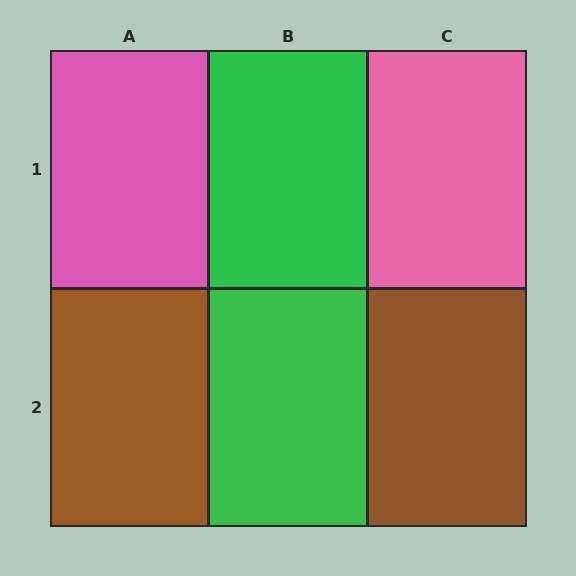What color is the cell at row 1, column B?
Green.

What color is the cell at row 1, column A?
Pink.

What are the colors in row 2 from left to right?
Brown, green, brown.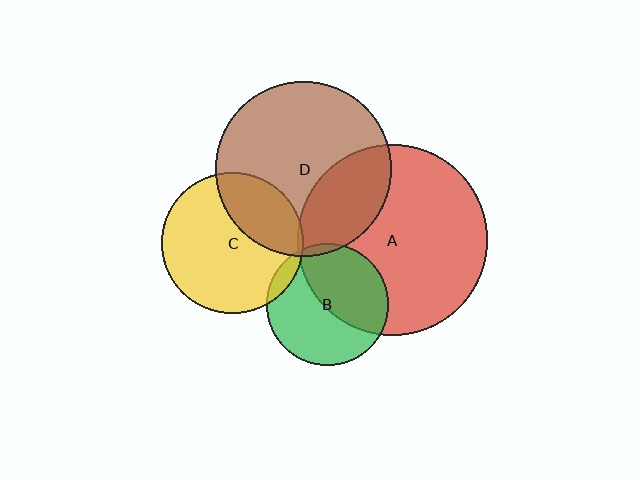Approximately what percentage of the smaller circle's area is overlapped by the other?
Approximately 45%.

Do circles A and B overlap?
Yes.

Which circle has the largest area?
Circle A (red).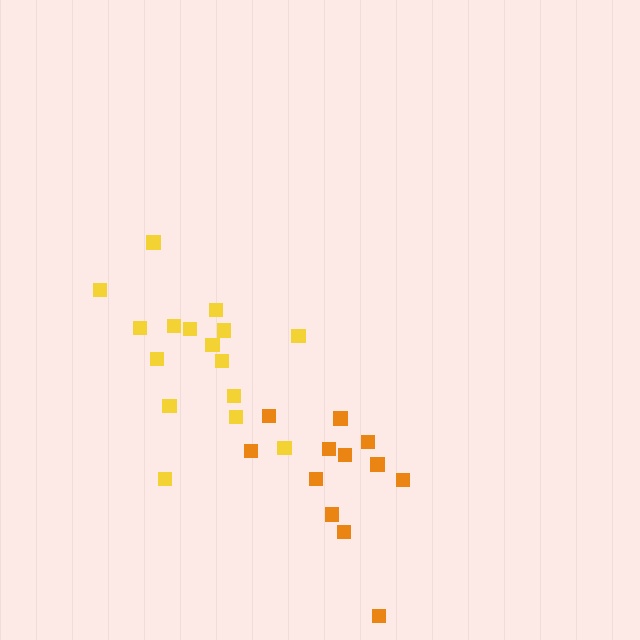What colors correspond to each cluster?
The clusters are colored: orange, yellow.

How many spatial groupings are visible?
There are 2 spatial groupings.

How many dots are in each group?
Group 1: 12 dots, Group 2: 16 dots (28 total).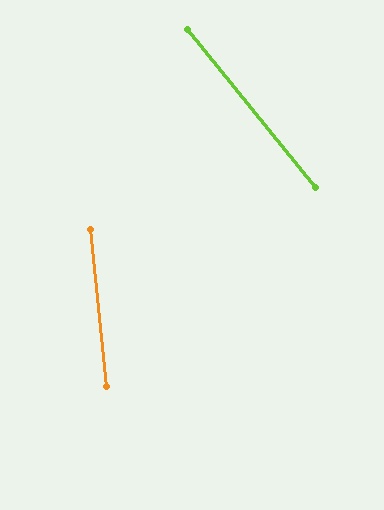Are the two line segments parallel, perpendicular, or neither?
Neither parallel nor perpendicular — they differ by about 33°.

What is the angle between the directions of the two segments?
Approximately 33 degrees.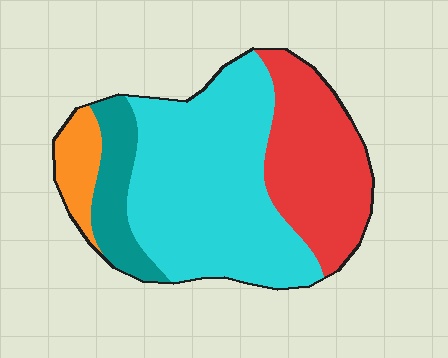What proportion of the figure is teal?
Teal takes up about one eighth (1/8) of the figure.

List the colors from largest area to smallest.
From largest to smallest: cyan, red, teal, orange.